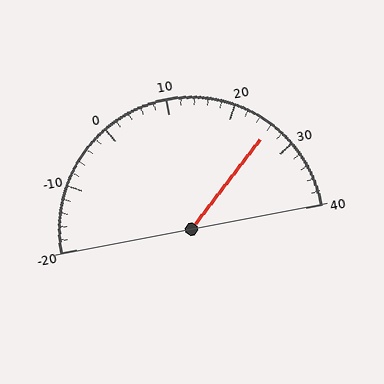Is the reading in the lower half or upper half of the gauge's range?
The reading is in the upper half of the range (-20 to 40).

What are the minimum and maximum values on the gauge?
The gauge ranges from -20 to 40.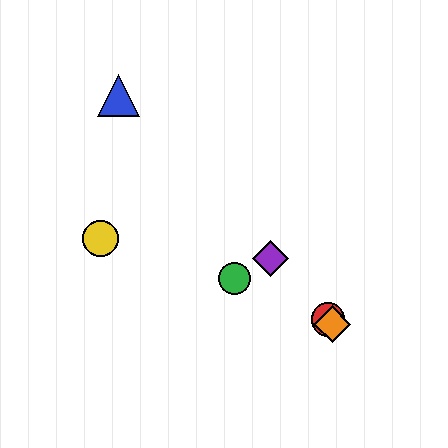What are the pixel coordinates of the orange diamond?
The orange diamond is at (332, 324).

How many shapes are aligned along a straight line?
4 shapes (the red circle, the blue triangle, the purple diamond, the orange diamond) are aligned along a straight line.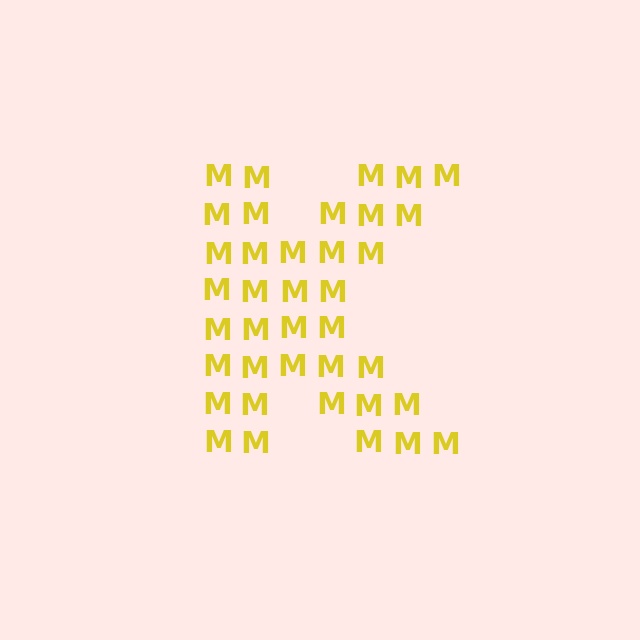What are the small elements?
The small elements are letter M's.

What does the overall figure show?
The overall figure shows the letter K.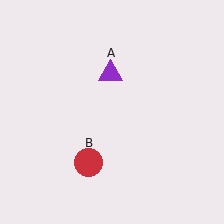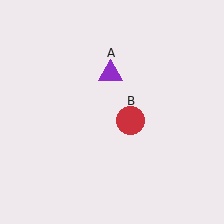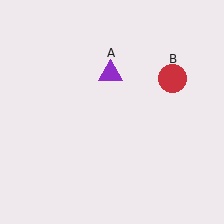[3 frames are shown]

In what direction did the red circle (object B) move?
The red circle (object B) moved up and to the right.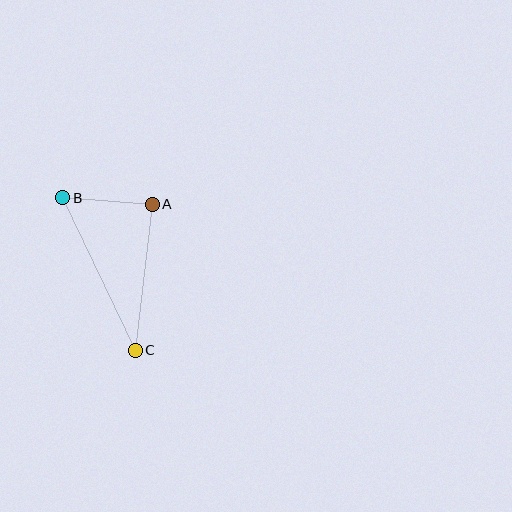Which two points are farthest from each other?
Points B and C are farthest from each other.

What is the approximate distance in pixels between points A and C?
The distance between A and C is approximately 147 pixels.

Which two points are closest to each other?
Points A and B are closest to each other.